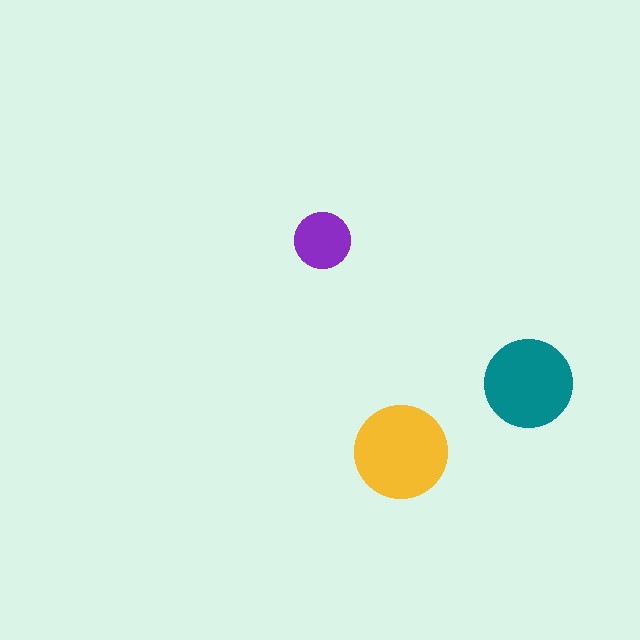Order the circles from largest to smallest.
the yellow one, the teal one, the purple one.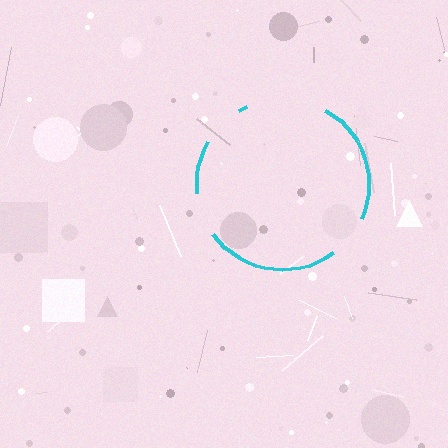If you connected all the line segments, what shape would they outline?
They would outline a circle.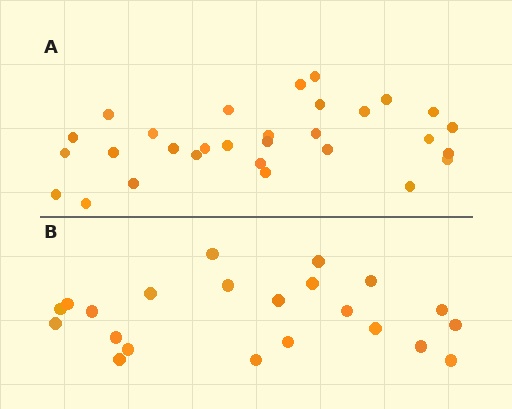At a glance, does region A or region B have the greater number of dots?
Region A (the top region) has more dots.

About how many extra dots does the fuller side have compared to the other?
Region A has roughly 8 or so more dots than region B.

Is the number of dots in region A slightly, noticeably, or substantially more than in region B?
Region A has noticeably more, but not dramatically so. The ratio is roughly 1.4 to 1.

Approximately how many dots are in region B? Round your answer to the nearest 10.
About 20 dots. (The exact count is 22, which rounds to 20.)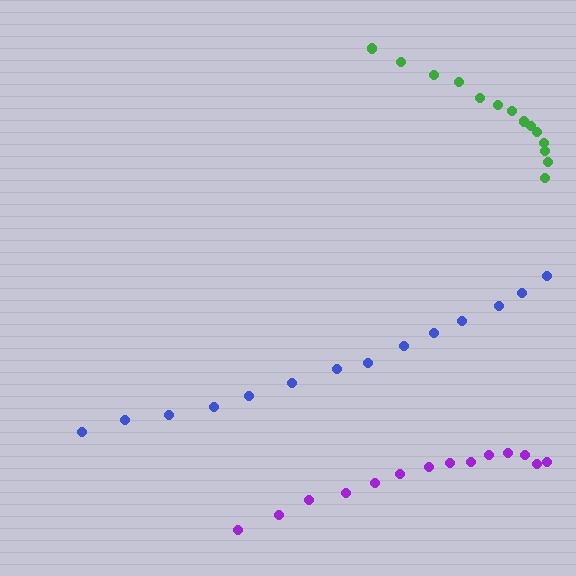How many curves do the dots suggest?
There are 3 distinct paths.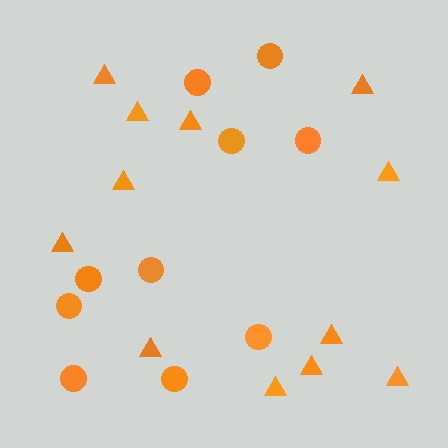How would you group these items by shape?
There are 2 groups: one group of circles (10) and one group of triangles (12).